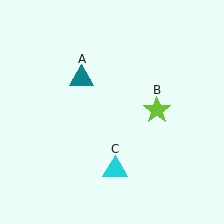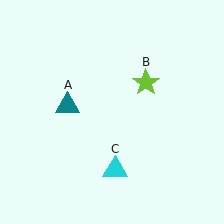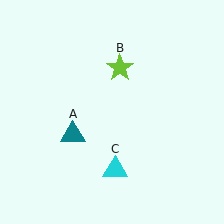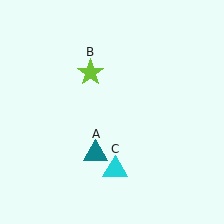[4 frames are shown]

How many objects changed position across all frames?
2 objects changed position: teal triangle (object A), lime star (object B).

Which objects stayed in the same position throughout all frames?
Cyan triangle (object C) remained stationary.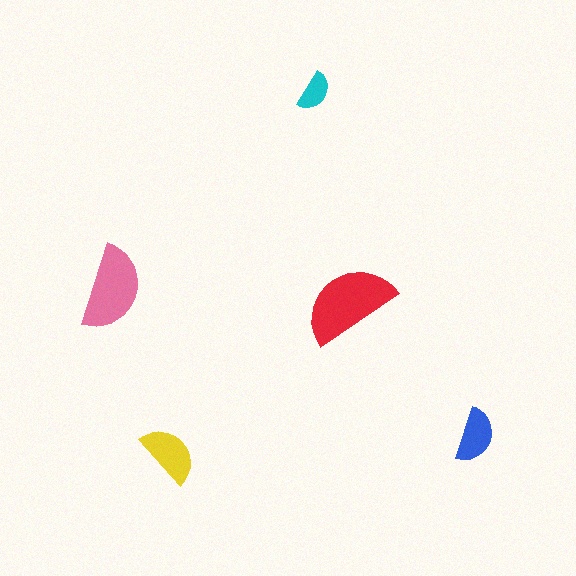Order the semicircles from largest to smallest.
the red one, the pink one, the yellow one, the blue one, the cyan one.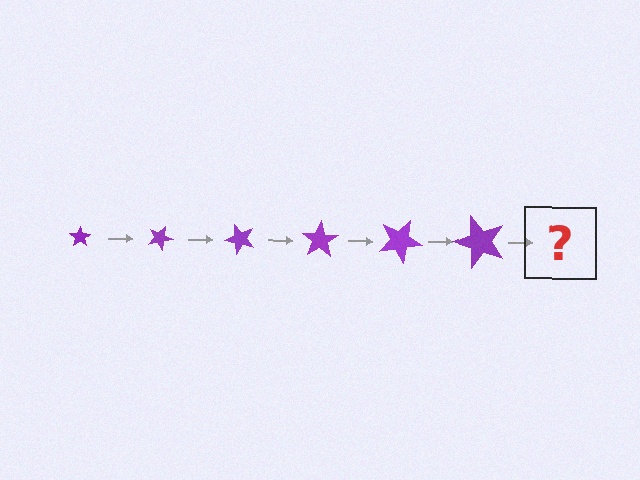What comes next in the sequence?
The next element should be a star, larger than the previous one and rotated 150 degrees from the start.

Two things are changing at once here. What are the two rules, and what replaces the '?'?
The two rules are that the star grows larger each step and it rotates 25 degrees each step. The '?' should be a star, larger than the previous one and rotated 150 degrees from the start.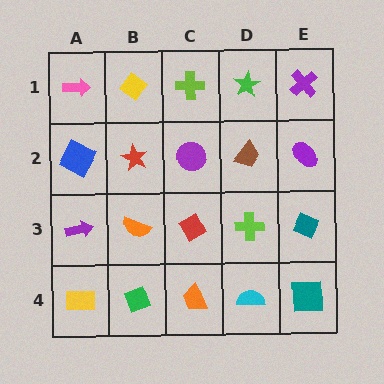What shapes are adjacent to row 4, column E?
A teal diamond (row 3, column E), a cyan semicircle (row 4, column D).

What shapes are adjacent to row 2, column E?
A purple cross (row 1, column E), a teal diamond (row 3, column E), a brown trapezoid (row 2, column D).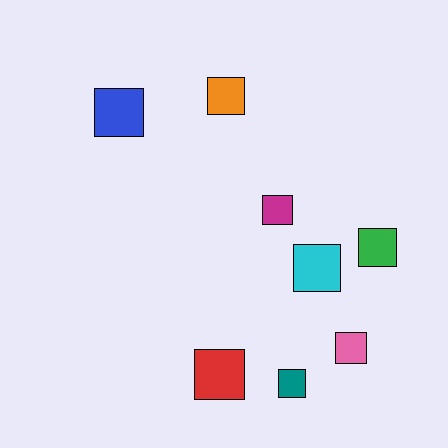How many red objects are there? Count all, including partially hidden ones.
There is 1 red object.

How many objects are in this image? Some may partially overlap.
There are 8 objects.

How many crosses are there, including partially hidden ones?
There are no crosses.